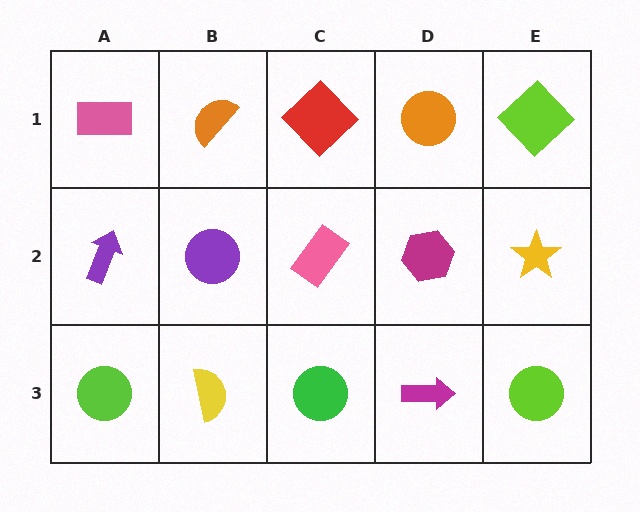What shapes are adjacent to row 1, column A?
A purple arrow (row 2, column A), an orange semicircle (row 1, column B).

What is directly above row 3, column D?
A magenta hexagon.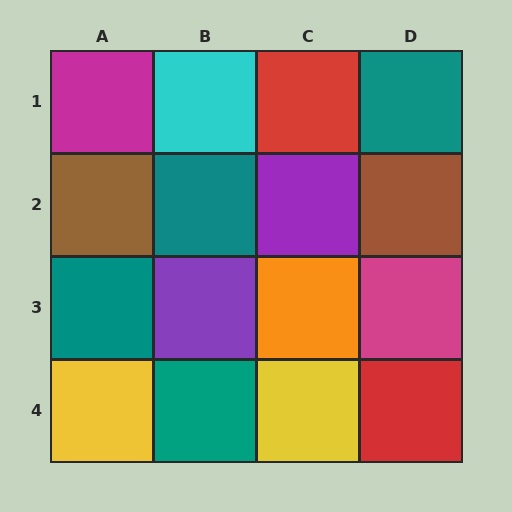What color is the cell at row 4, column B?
Teal.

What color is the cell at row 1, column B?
Cyan.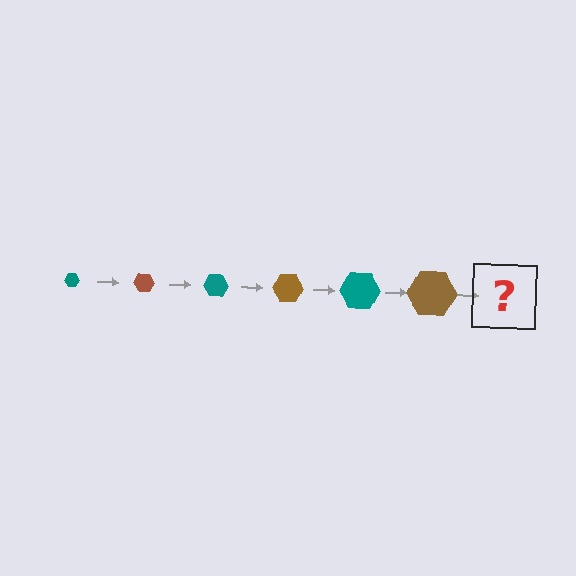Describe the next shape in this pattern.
It should be a teal hexagon, larger than the previous one.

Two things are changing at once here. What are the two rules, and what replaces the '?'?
The two rules are that the hexagon grows larger each step and the color cycles through teal and brown. The '?' should be a teal hexagon, larger than the previous one.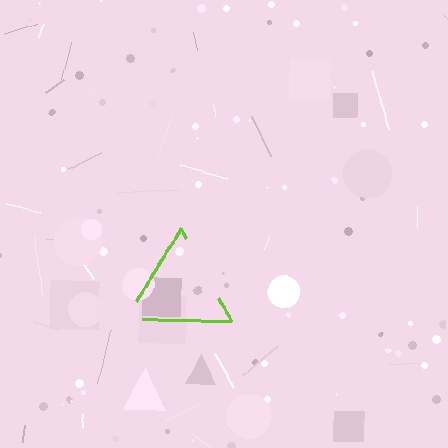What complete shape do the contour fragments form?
The contour fragments form a triangle.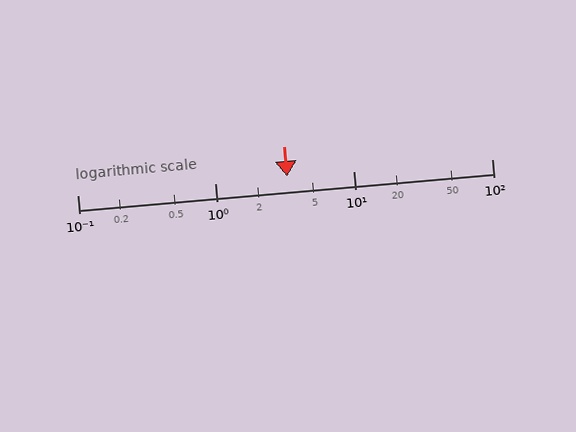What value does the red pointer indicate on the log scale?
The pointer indicates approximately 3.3.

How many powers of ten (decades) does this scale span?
The scale spans 3 decades, from 0.1 to 100.